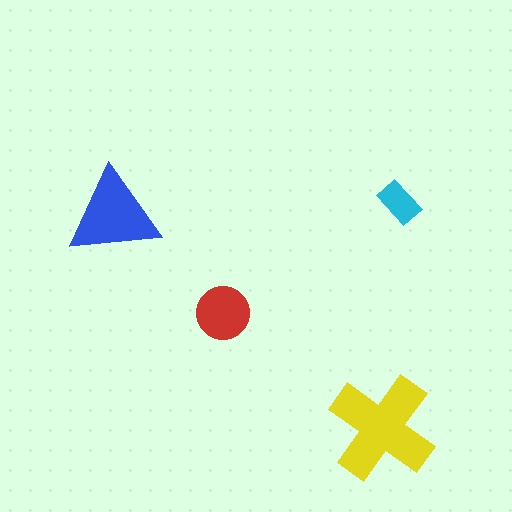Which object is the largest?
The yellow cross.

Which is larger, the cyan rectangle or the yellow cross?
The yellow cross.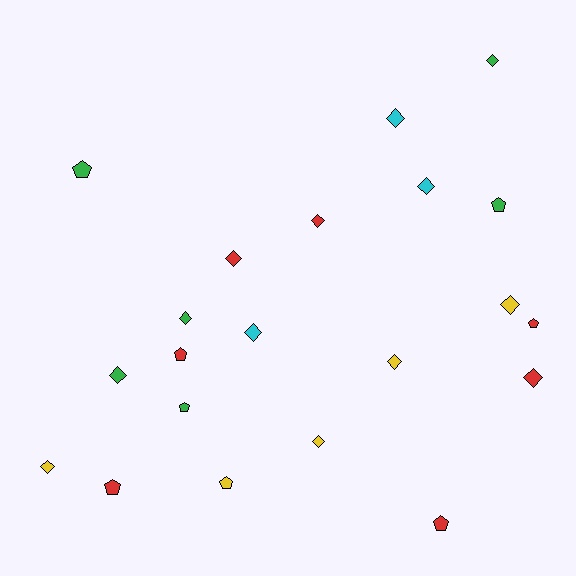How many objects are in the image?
There are 21 objects.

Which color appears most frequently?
Red, with 7 objects.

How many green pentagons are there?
There are 3 green pentagons.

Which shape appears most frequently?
Diamond, with 13 objects.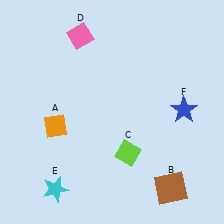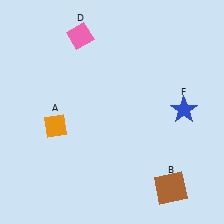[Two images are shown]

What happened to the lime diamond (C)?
The lime diamond (C) was removed in Image 2. It was in the bottom-right area of Image 1.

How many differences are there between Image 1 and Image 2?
There are 2 differences between the two images.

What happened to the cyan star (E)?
The cyan star (E) was removed in Image 2. It was in the bottom-left area of Image 1.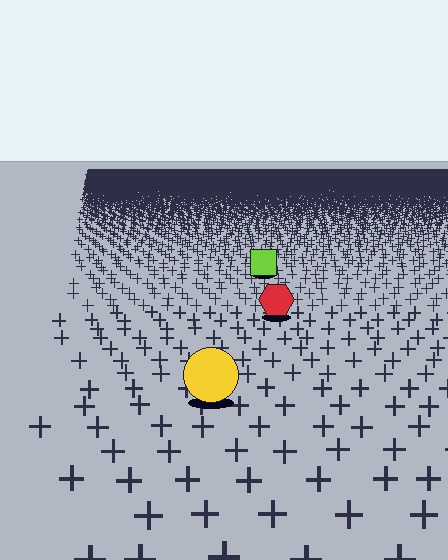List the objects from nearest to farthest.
From nearest to farthest: the yellow circle, the red hexagon, the lime square.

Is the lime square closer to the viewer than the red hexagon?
No. The red hexagon is closer — you can tell from the texture gradient: the ground texture is coarser near it.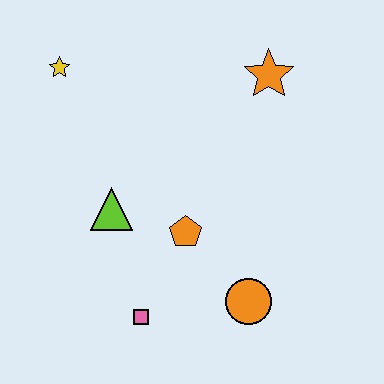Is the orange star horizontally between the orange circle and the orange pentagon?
No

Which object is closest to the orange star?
The orange pentagon is closest to the orange star.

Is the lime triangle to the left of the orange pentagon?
Yes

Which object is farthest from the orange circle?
The yellow star is farthest from the orange circle.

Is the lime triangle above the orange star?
No